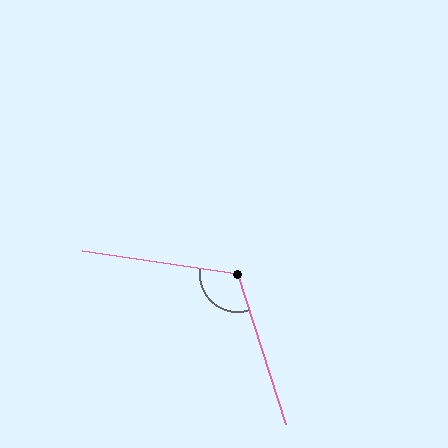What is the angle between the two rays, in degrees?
Approximately 116 degrees.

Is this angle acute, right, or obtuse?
It is obtuse.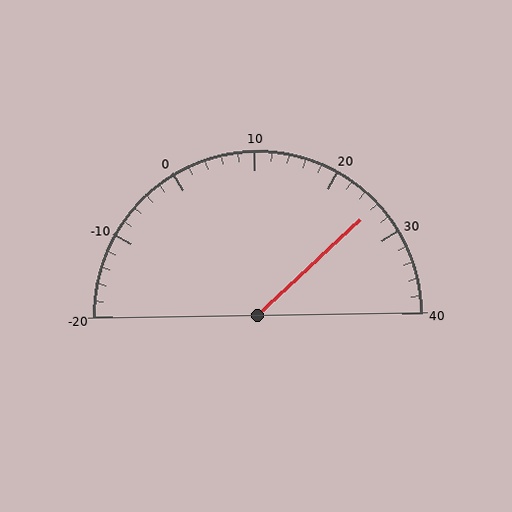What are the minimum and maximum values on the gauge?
The gauge ranges from -20 to 40.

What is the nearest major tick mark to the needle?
The nearest major tick mark is 30.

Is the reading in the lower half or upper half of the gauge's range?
The reading is in the upper half of the range (-20 to 40).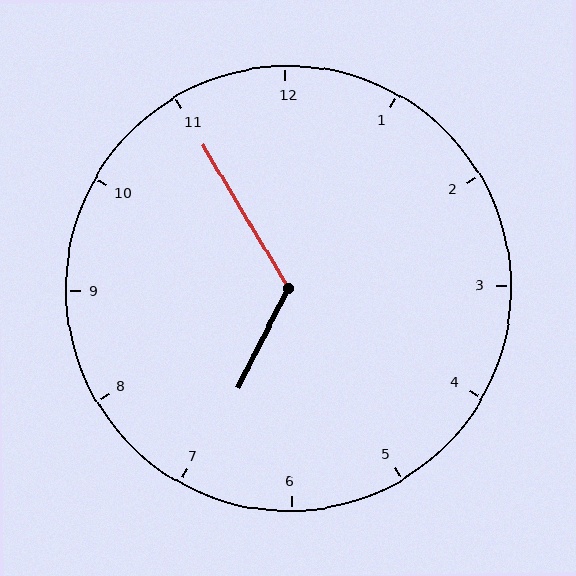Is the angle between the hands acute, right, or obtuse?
It is obtuse.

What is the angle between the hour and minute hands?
Approximately 122 degrees.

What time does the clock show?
6:55.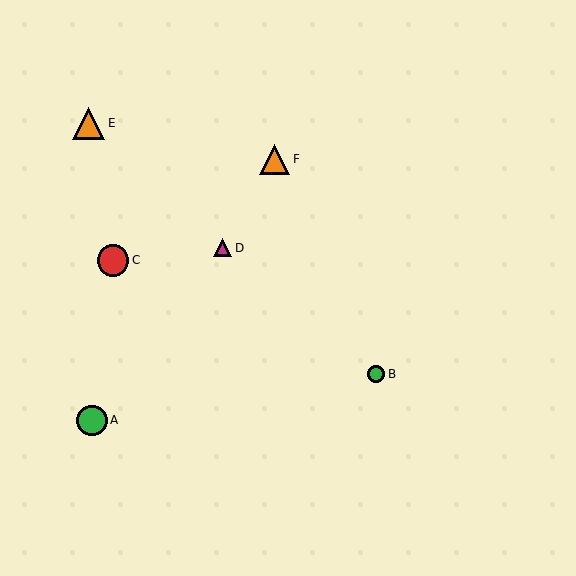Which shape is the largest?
The red circle (labeled C) is the largest.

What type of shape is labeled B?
Shape B is a green circle.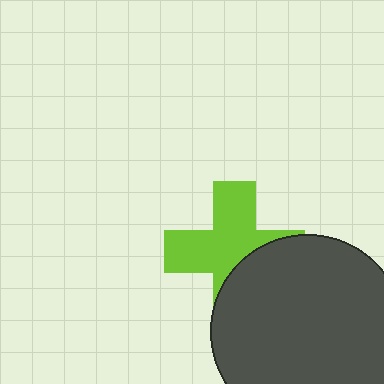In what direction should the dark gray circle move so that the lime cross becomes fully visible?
The dark gray circle should move toward the lower-right. That is the shortest direction to clear the overlap and leave the lime cross fully visible.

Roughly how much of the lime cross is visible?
About half of it is visible (roughly 62%).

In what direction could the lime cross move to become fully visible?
The lime cross could move toward the upper-left. That would shift it out from behind the dark gray circle entirely.